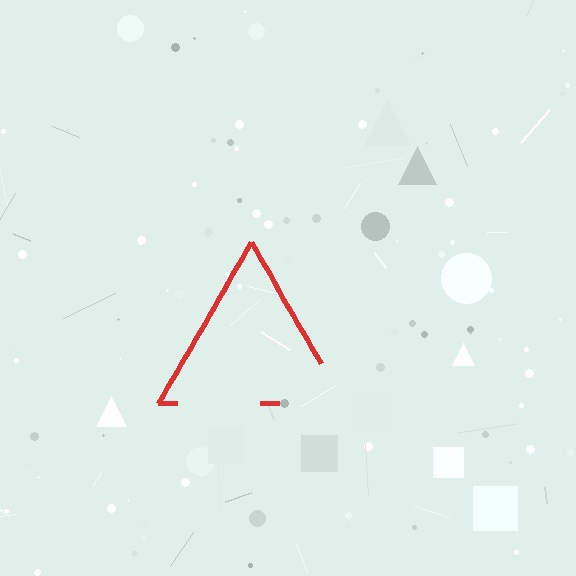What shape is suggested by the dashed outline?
The dashed outline suggests a triangle.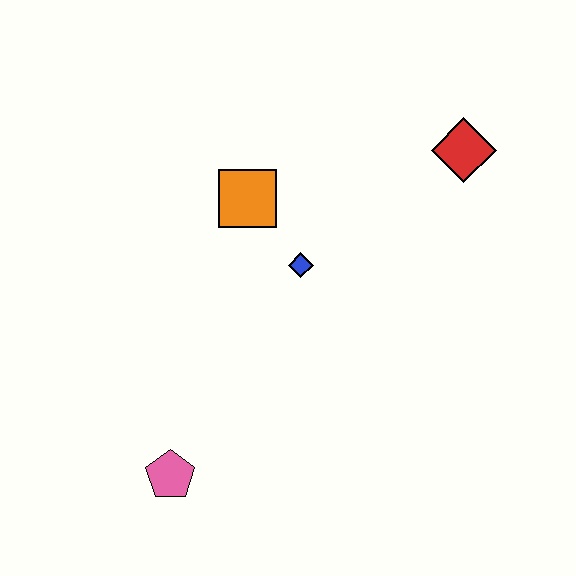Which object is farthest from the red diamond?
The pink pentagon is farthest from the red diamond.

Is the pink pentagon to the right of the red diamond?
No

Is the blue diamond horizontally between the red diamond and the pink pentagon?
Yes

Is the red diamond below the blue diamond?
No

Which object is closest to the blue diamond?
The orange square is closest to the blue diamond.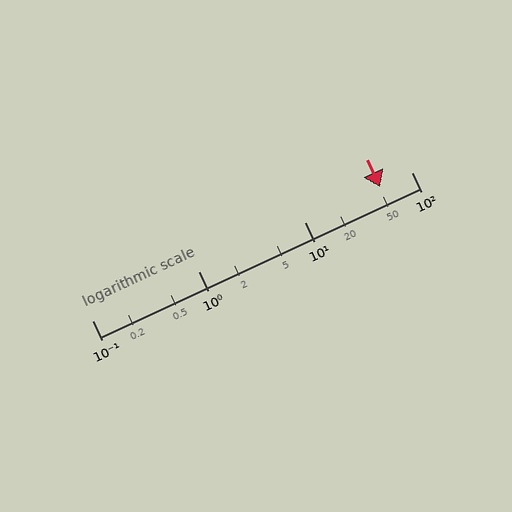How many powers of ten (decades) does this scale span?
The scale spans 3 decades, from 0.1 to 100.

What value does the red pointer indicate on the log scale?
The pointer indicates approximately 51.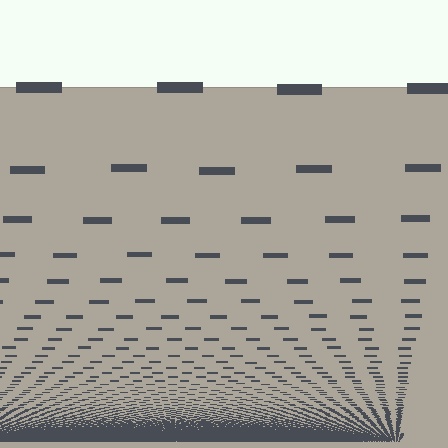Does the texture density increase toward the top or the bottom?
Density increases toward the bottom.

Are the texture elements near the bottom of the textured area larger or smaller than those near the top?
Smaller. The gradient is inverted — elements near the bottom are smaller and denser.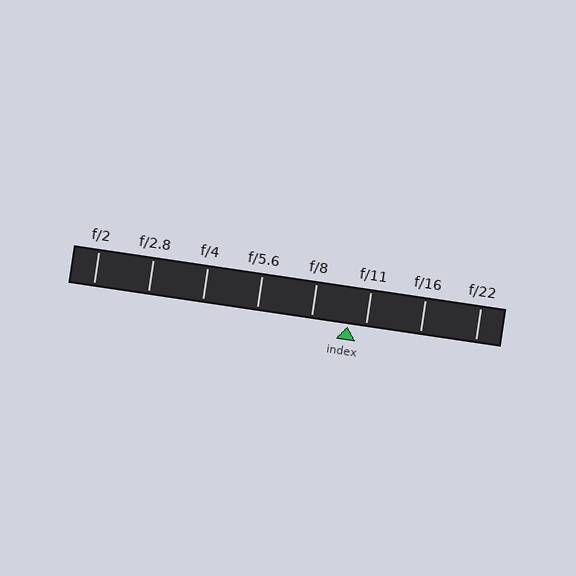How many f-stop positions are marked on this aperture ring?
There are 8 f-stop positions marked.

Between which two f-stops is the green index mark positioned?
The index mark is between f/8 and f/11.